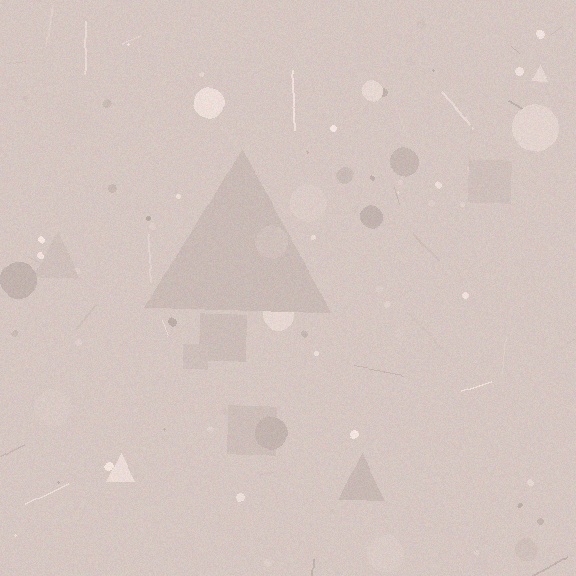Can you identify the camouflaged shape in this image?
The camouflaged shape is a triangle.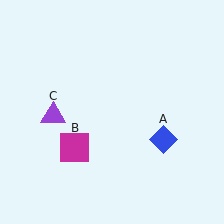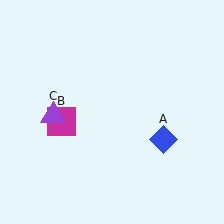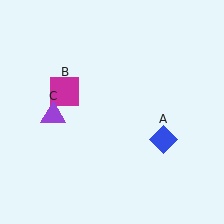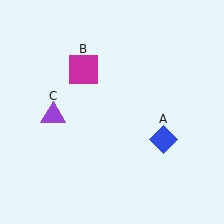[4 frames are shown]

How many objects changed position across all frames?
1 object changed position: magenta square (object B).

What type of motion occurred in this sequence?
The magenta square (object B) rotated clockwise around the center of the scene.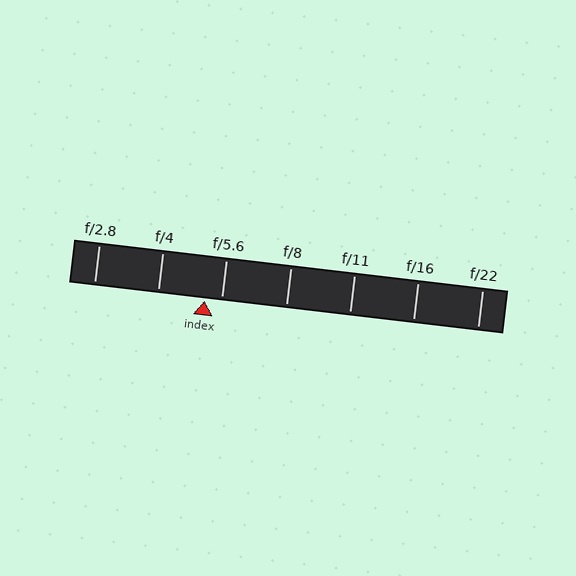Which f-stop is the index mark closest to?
The index mark is closest to f/5.6.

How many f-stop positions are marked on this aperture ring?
There are 7 f-stop positions marked.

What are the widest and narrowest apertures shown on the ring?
The widest aperture shown is f/2.8 and the narrowest is f/22.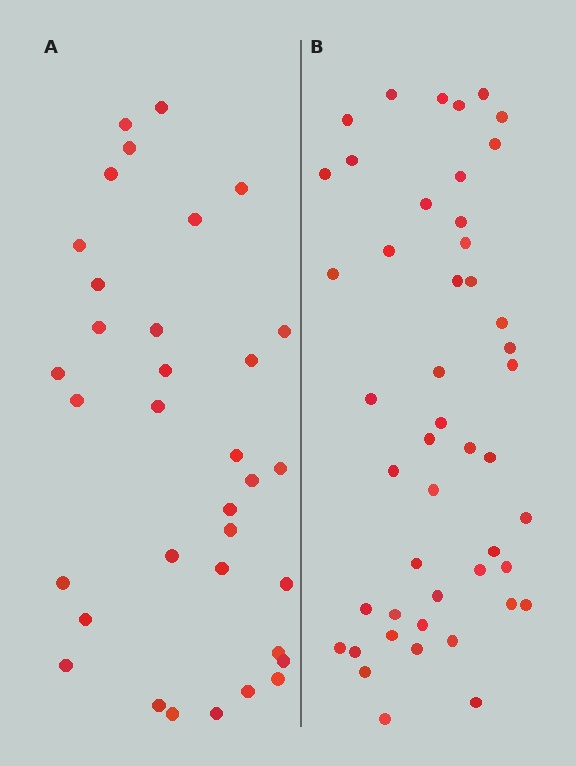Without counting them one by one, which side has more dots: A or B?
Region B (the right region) has more dots.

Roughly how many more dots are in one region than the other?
Region B has approximately 15 more dots than region A.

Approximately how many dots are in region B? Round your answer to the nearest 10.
About 50 dots. (The exact count is 47, which rounds to 50.)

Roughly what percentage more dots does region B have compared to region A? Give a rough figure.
About 40% more.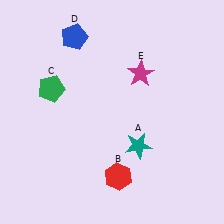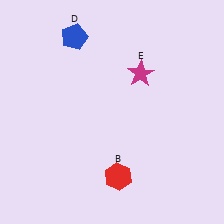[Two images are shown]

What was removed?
The teal star (A), the green pentagon (C) were removed in Image 2.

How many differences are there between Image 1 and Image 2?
There are 2 differences between the two images.